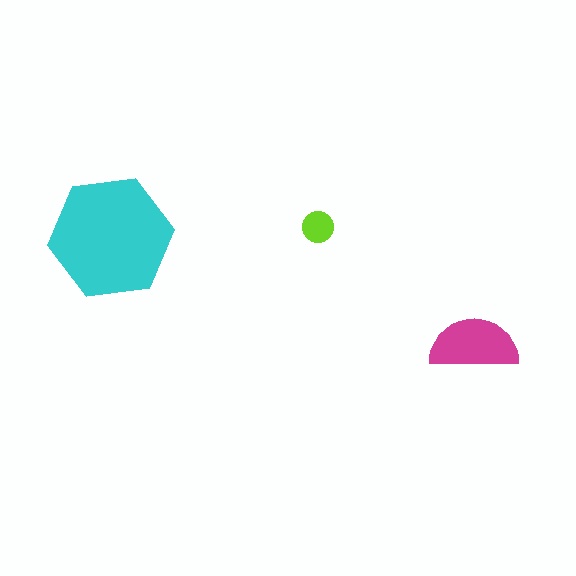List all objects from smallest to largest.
The lime circle, the magenta semicircle, the cyan hexagon.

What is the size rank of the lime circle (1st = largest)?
3rd.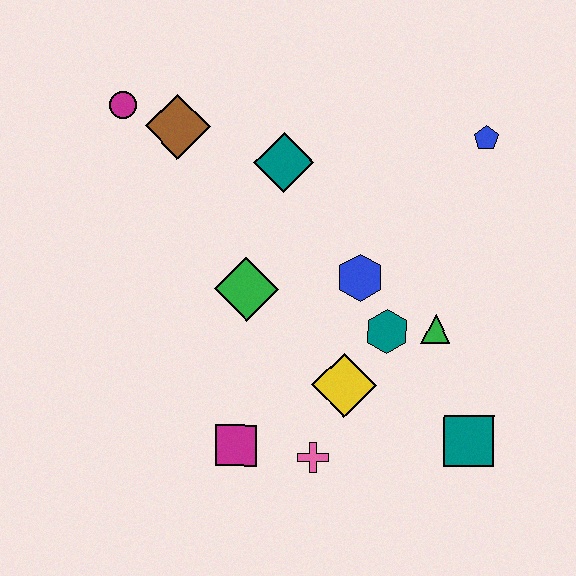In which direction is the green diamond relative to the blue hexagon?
The green diamond is to the left of the blue hexagon.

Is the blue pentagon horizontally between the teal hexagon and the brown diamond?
No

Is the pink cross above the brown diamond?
No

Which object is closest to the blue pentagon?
The blue hexagon is closest to the blue pentagon.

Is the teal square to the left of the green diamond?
No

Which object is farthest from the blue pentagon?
The magenta square is farthest from the blue pentagon.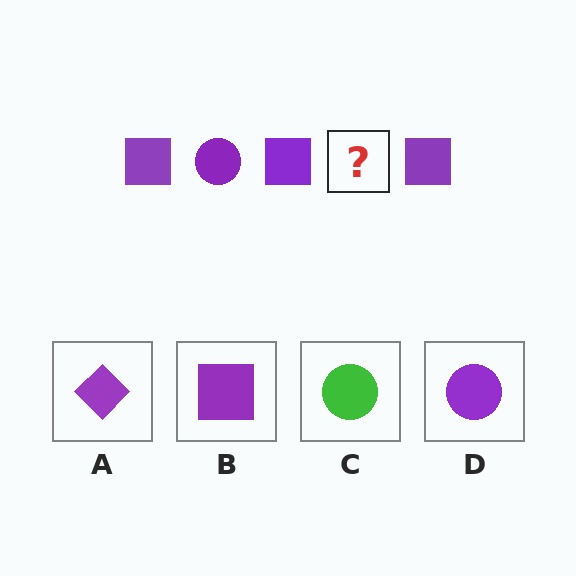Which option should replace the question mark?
Option D.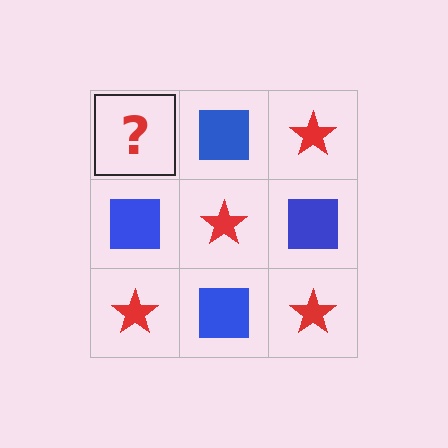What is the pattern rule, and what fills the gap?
The rule is that it alternates red star and blue square in a checkerboard pattern. The gap should be filled with a red star.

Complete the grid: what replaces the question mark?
The question mark should be replaced with a red star.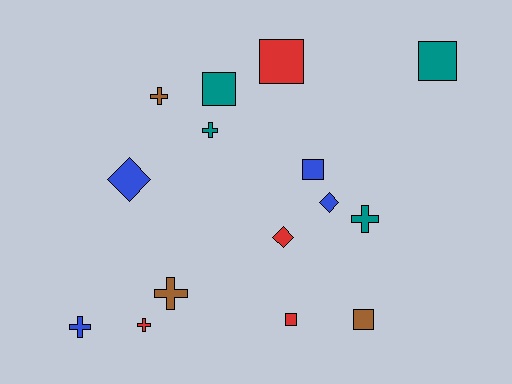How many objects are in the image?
There are 15 objects.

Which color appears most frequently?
Red, with 4 objects.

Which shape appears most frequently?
Cross, with 6 objects.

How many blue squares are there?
There is 1 blue square.